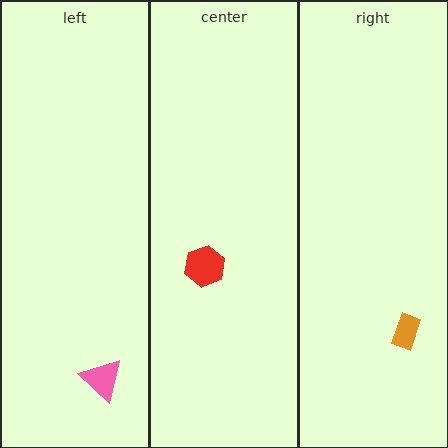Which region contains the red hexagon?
The center region.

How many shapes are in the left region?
1.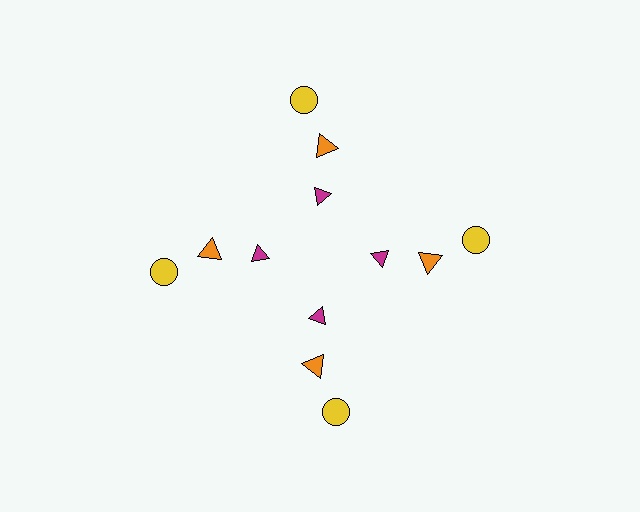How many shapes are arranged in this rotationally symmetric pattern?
There are 12 shapes, arranged in 4 groups of 3.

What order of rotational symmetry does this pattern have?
This pattern has 4-fold rotational symmetry.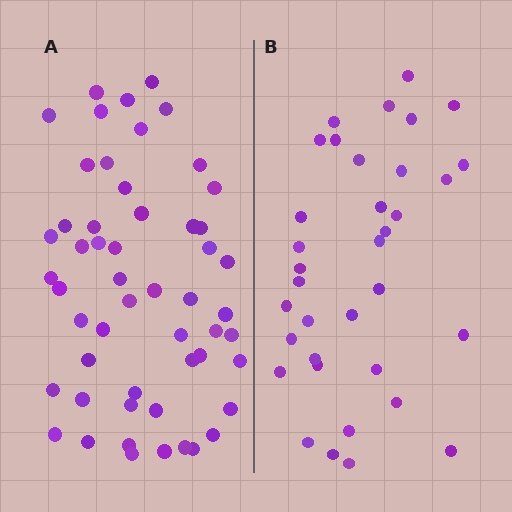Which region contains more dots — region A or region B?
Region A (the left region) has more dots.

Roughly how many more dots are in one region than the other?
Region A has approximately 20 more dots than region B.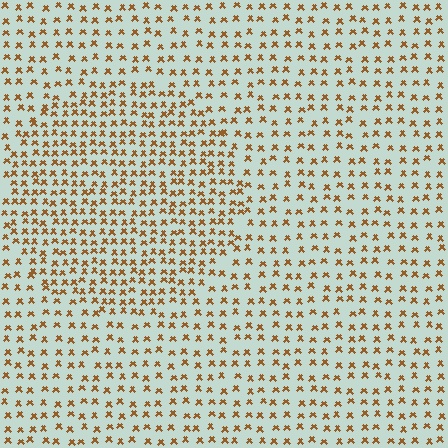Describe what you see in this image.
The image contains small brown elements arranged at two different densities. A circle-shaped region is visible where the elements are more densely packed than the surrounding area.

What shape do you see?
I see a circle.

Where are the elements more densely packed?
The elements are more densely packed inside the circle boundary.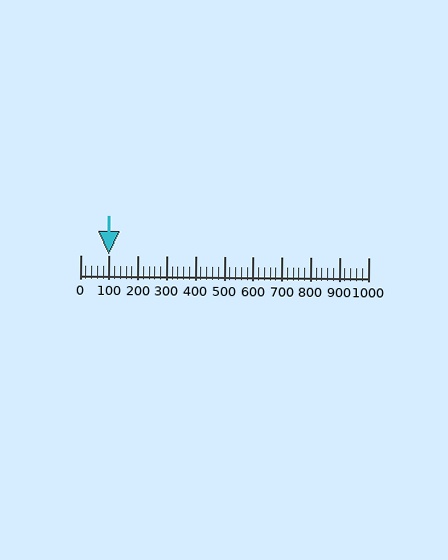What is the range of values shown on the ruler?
The ruler shows values from 0 to 1000.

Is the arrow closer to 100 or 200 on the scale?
The arrow is closer to 100.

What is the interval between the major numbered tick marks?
The major tick marks are spaced 100 units apart.